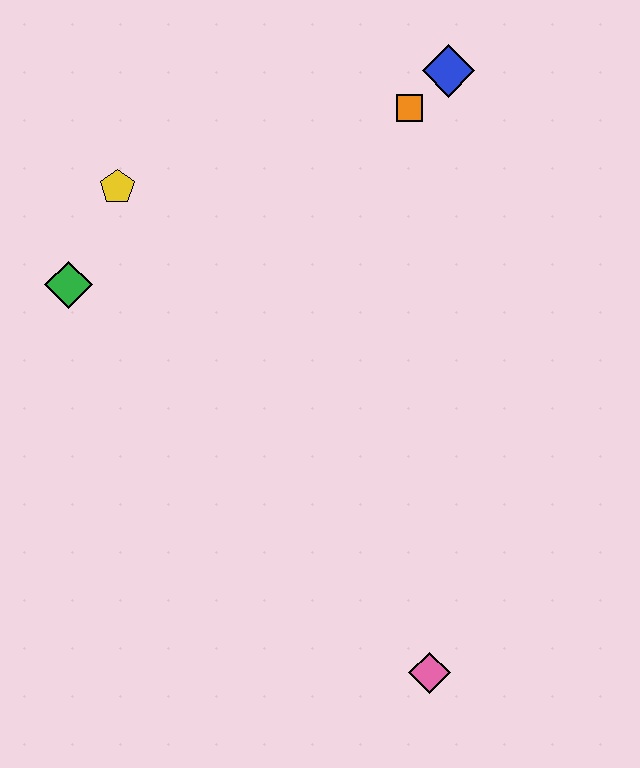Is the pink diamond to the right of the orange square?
Yes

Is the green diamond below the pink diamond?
No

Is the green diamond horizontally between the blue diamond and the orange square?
No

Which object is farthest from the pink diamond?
The blue diamond is farthest from the pink diamond.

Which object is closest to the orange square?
The blue diamond is closest to the orange square.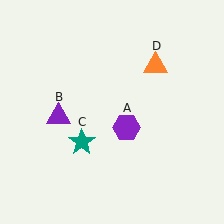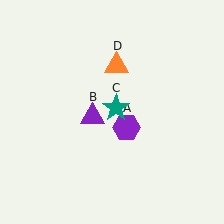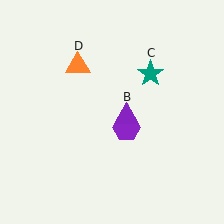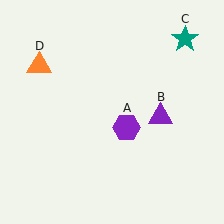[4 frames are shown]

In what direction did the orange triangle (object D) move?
The orange triangle (object D) moved left.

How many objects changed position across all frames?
3 objects changed position: purple triangle (object B), teal star (object C), orange triangle (object D).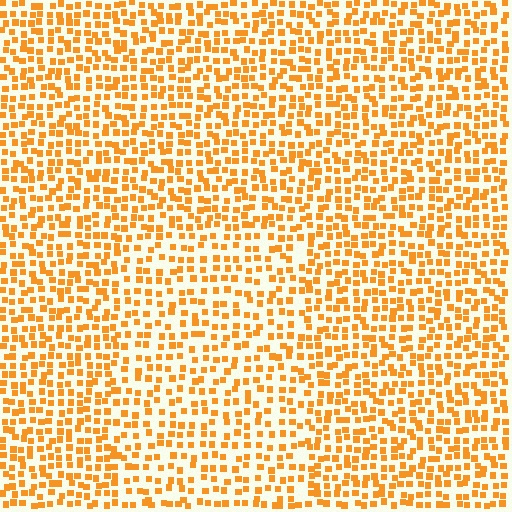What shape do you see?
I see a rectangle.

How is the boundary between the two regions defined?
The boundary is defined by a change in element density (approximately 1.4x ratio). All elements are the same color, size, and shape.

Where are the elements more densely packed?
The elements are more densely packed outside the rectangle boundary.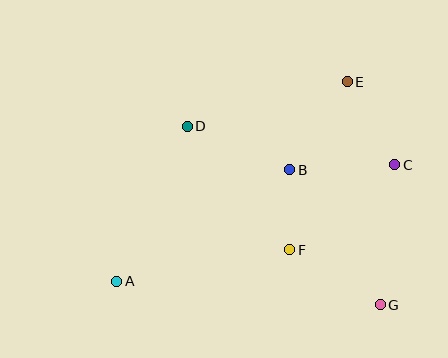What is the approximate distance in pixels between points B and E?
The distance between B and E is approximately 105 pixels.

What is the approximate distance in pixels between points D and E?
The distance between D and E is approximately 166 pixels.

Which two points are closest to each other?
Points B and F are closest to each other.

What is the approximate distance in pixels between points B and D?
The distance between B and D is approximately 111 pixels.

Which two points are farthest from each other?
Points A and E are farthest from each other.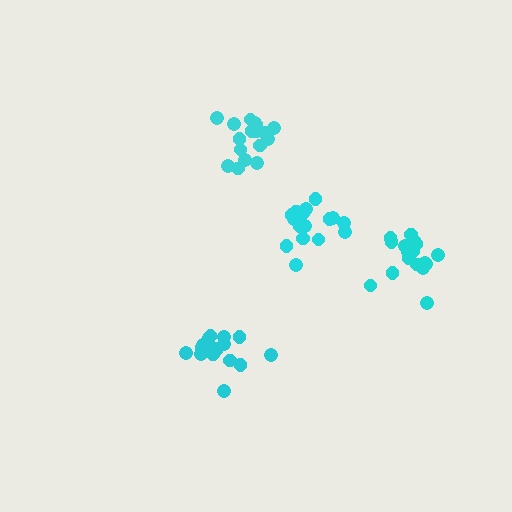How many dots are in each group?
Group 1: 17 dots, Group 2: 18 dots, Group 3: 16 dots, Group 4: 17 dots (68 total).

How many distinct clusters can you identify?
There are 4 distinct clusters.